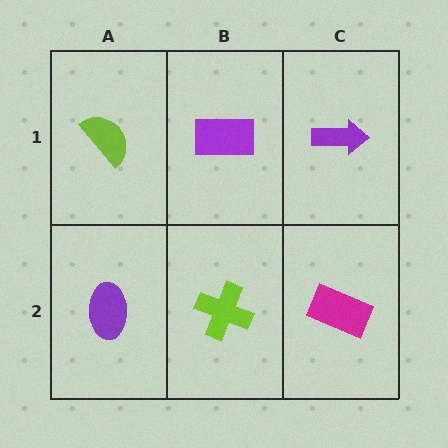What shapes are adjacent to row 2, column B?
A purple rectangle (row 1, column B), a purple ellipse (row 2, column A), a magenta rectangle (row 2, column C).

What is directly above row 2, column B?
A purple rectangle.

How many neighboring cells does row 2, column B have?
3.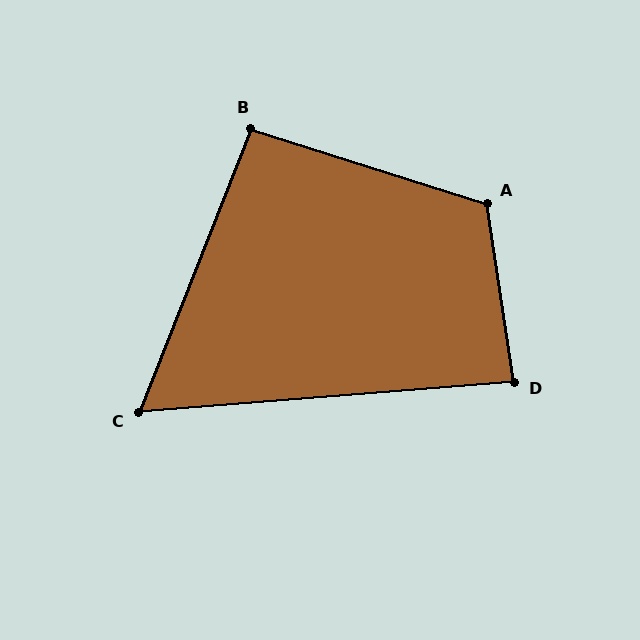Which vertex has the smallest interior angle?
C, at approximately 64 degrees.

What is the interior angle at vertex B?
Approximately 94 degrees (approximately right).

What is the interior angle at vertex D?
Approximately 86 degrees (approximately right).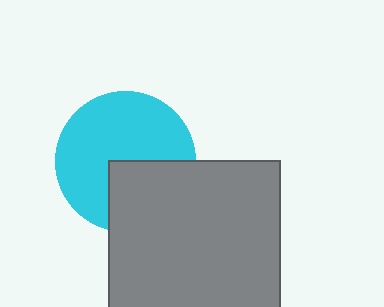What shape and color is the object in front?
The object in front is a gray square.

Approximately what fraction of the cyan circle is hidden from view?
Roughly 34% of the cyan circle is hidden behind the gray square.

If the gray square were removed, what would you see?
You would see the complete cyan circle.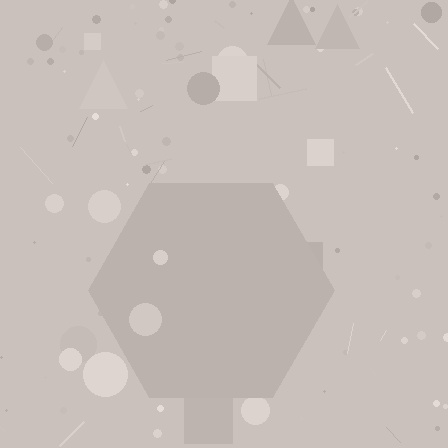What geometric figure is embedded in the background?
A hexagon is embedded in the background.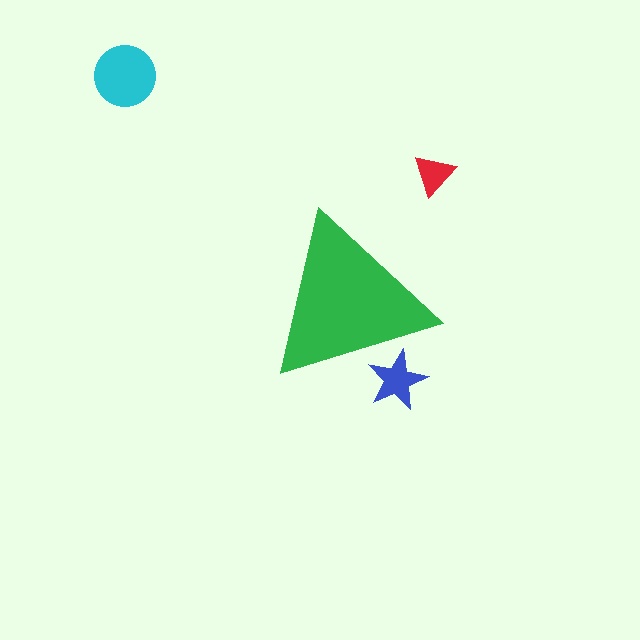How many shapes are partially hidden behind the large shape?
1 shape is partially hidden.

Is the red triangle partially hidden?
No, the red triangle is fully visible.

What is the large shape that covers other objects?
A green triangle.